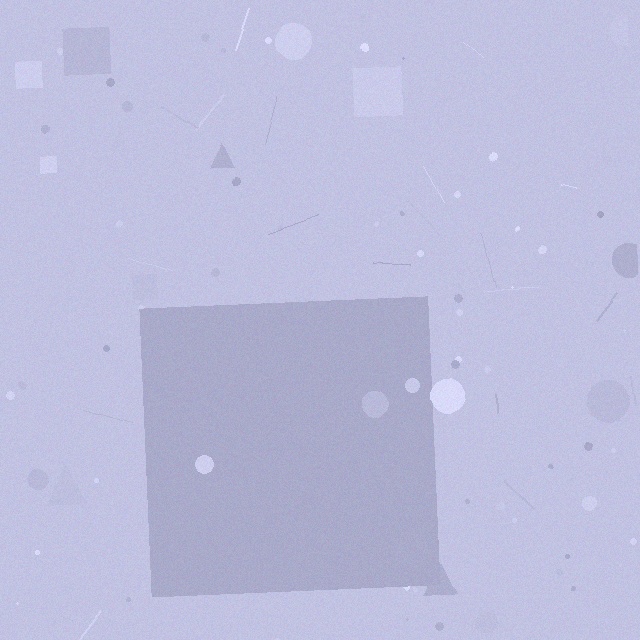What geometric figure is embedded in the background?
A square is embedded in the background.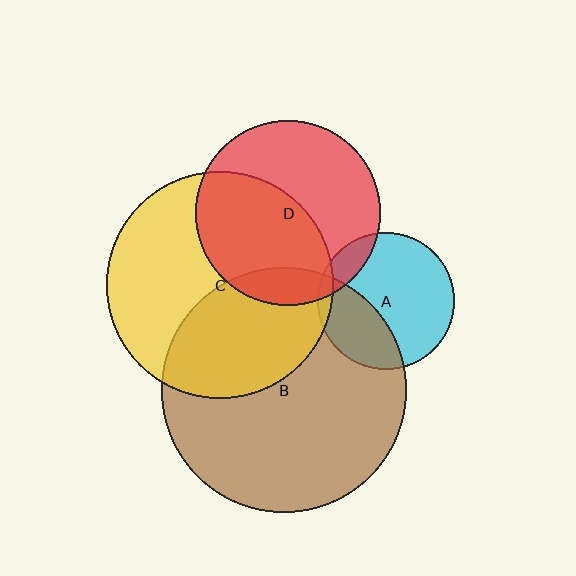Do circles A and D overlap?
Yes.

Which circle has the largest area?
Circle B (brown).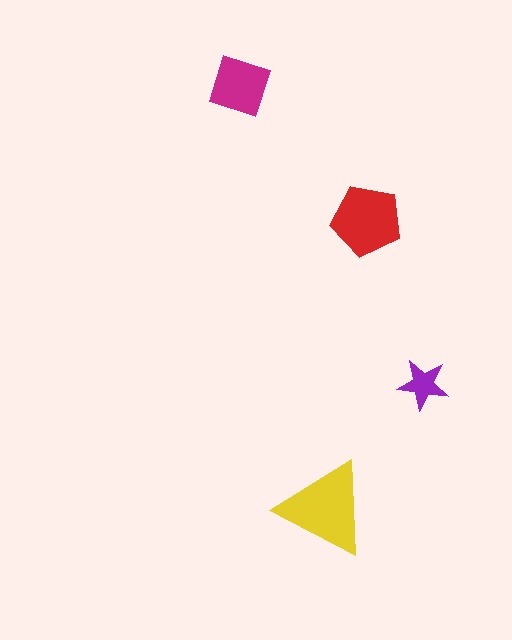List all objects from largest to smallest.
The yellow triangle, the red pentagon, the magenta square, the purple star.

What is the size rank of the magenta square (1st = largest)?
3rd.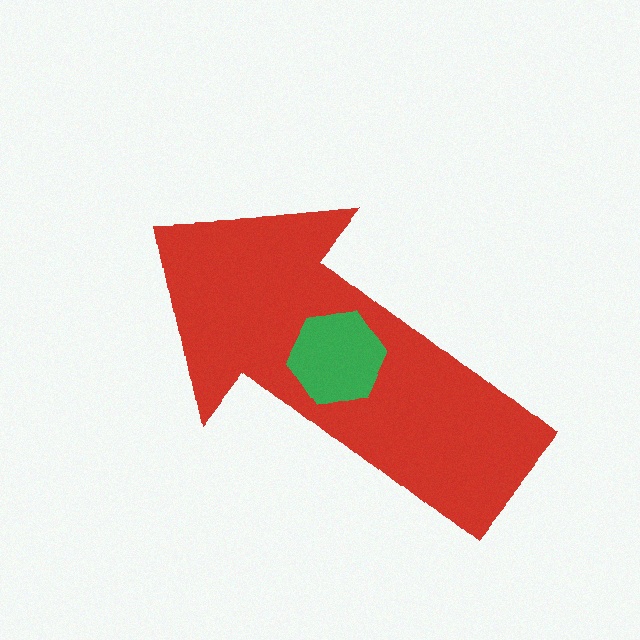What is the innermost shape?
The green hexagon.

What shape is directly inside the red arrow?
The green hexagon.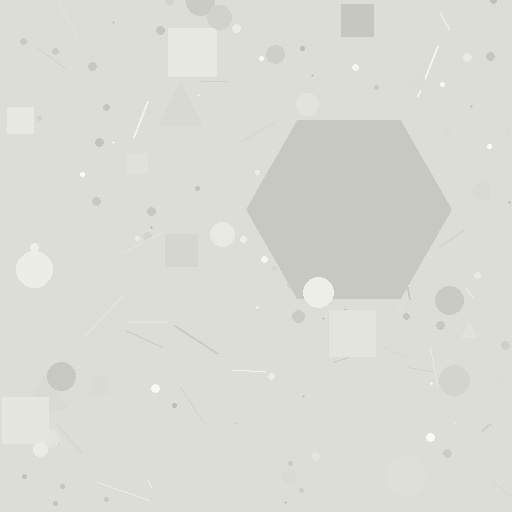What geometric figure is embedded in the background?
A hexagon is embedded in the background.